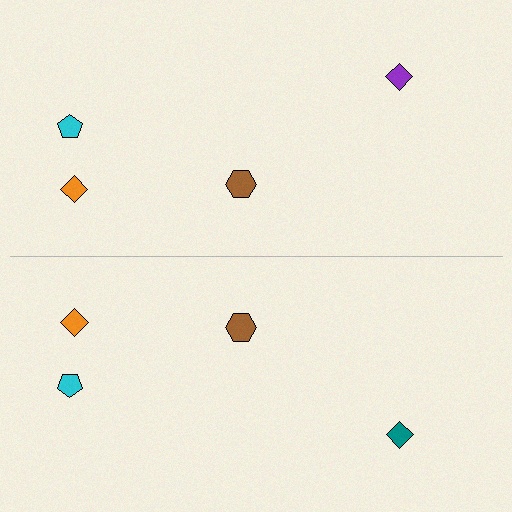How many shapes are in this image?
There are 8 shapes in this image.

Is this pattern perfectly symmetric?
No, the pattern is not perfectly symmetric. The teal diamond on the bottom side breaks the symmetry — its mirror counterpart is purple.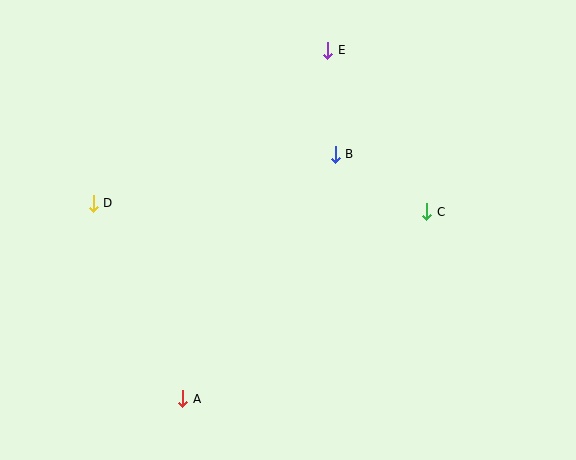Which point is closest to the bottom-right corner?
Point C is closest to the bottom-right corner.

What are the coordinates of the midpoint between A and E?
The midpoint between A and E is at (255, 225).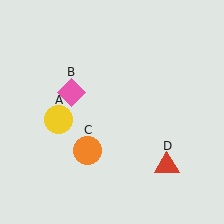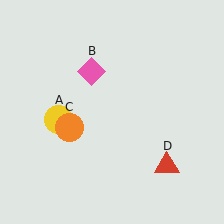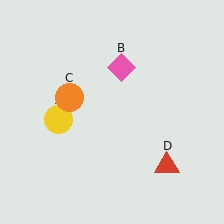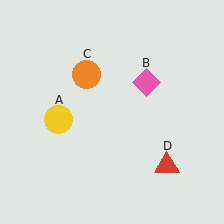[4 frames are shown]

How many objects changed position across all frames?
2 objects changed position: pink diamond (object B), orange circle (object C).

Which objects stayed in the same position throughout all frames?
Yellow circle (object A) and red triangle (object D) remained stationary.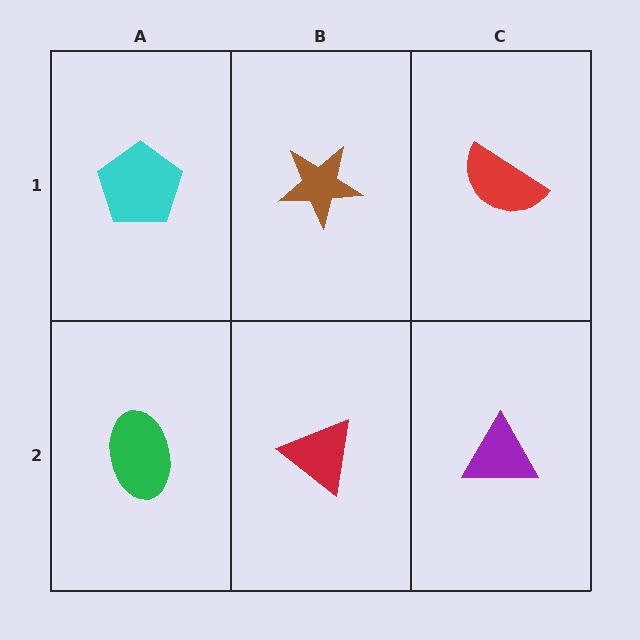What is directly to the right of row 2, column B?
A purple triangle.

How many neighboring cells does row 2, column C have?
2.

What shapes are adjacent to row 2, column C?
A red semicircle (row 1, column C), a red triangle (row 2, column B).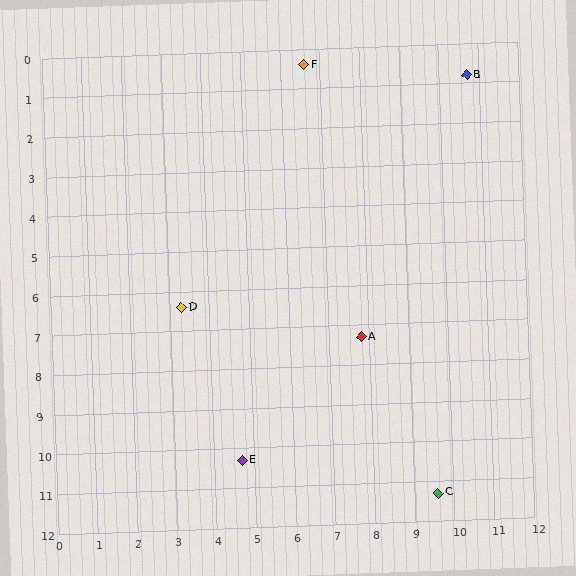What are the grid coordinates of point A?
Point A is at approximately (7.8, 7.3).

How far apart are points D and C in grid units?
Points D and C are about 8.0 grid units apart.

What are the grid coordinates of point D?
Point D is at approximately (3.3, 6.4).